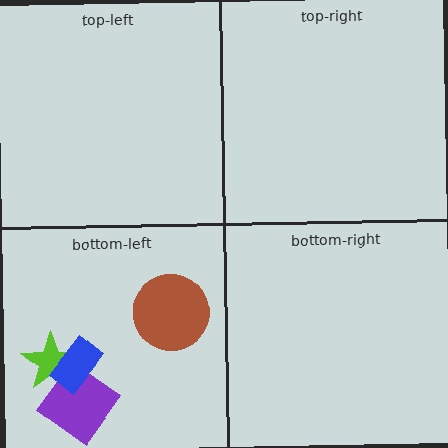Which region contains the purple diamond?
The bottom-left region.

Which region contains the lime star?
The bottom-left region.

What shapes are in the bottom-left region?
The lime star, the brown circle, the purple diamond, the blue rectangle.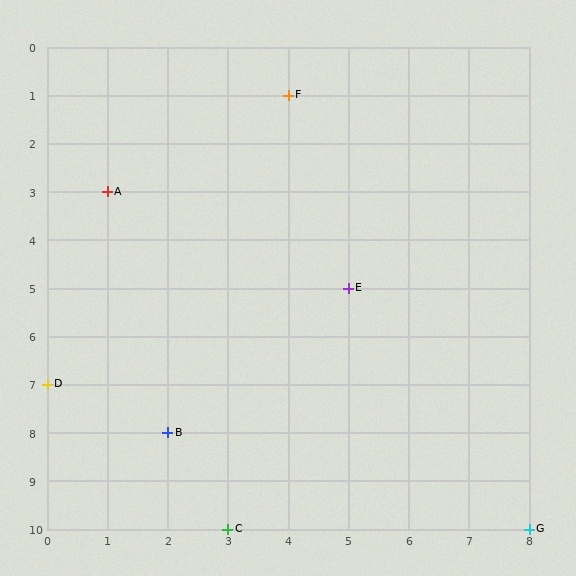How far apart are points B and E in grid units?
Points B and E are 3 columns and 3 rows apart (about 4.2 grid units diagonally).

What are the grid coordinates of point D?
Point D is at grid coordinates (0, 7).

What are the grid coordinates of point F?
Point F is at grid coordinates (4, 1).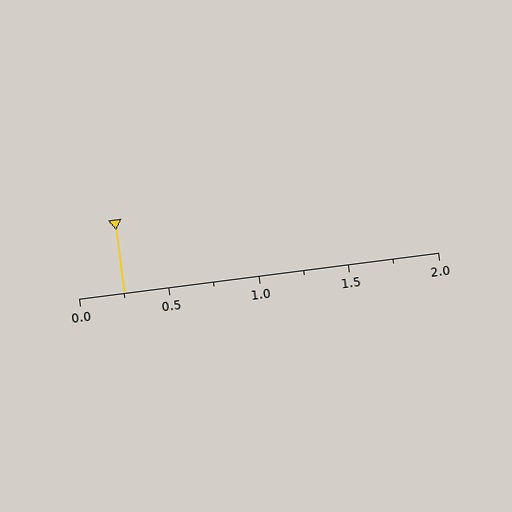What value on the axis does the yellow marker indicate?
The marker indicates approximately 0.25.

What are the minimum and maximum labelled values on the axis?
The axis runs from 0.0 to 2.0.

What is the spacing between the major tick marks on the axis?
The major ticks are spaced 0.5 apart.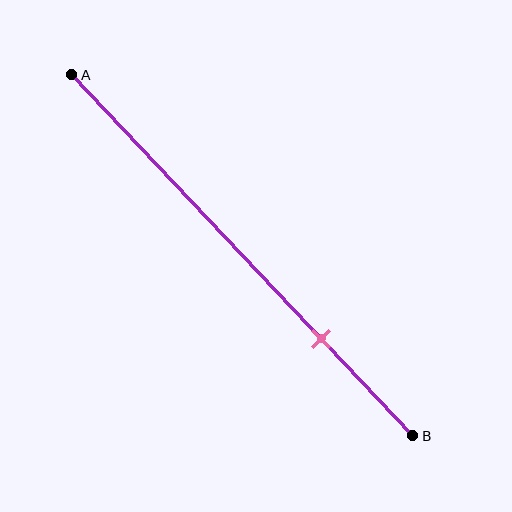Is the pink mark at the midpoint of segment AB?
No, the mark is at about 75% from A, not at the 50% midpoint.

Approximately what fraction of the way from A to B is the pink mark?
The pink mark is approximately 75% of the way from A to B.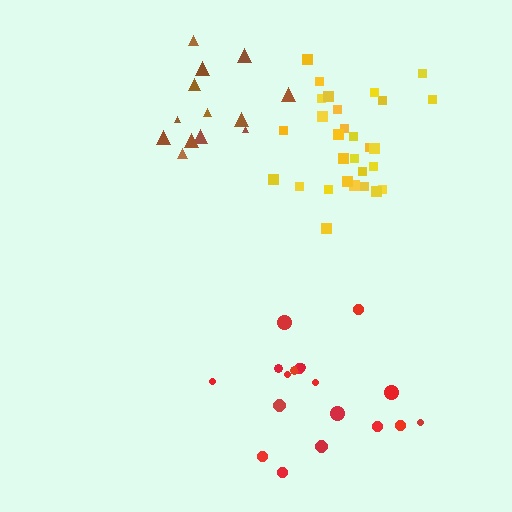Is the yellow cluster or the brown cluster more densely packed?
Yellow.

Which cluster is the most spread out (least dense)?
Red.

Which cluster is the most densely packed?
Yellow.